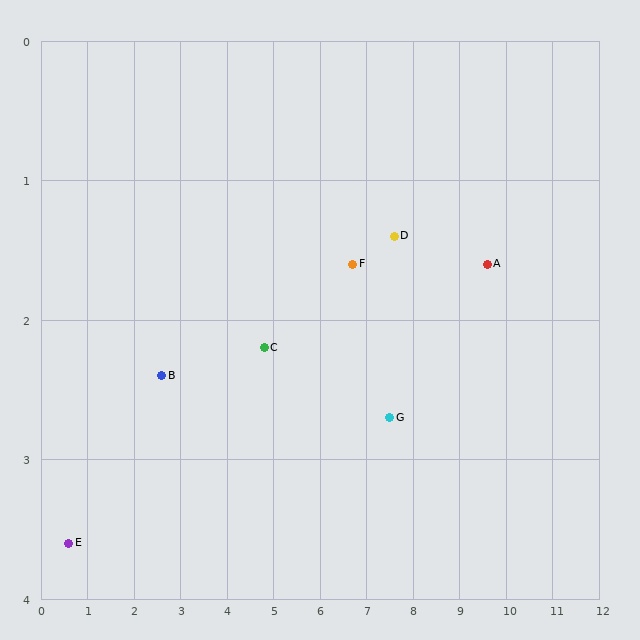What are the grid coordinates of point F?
Point F is at approximately (6.7, 1.6).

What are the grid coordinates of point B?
Point B is at approximately (2.6, 2.4).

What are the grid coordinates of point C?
Point C is at approximately (4.8, 2.2).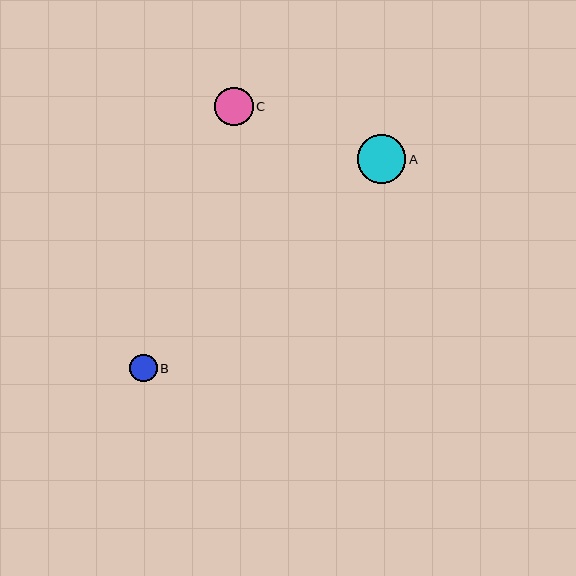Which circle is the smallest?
Circle B is the smallest with a size of approximately 28 pixels.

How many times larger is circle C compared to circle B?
Circle C is approximately 1.4 times the size of circle B.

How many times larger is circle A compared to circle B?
Circle A is approximately 1.7 times the size of circle B.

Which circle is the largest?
Circle A is the largest with a size of approximately 48 pixels.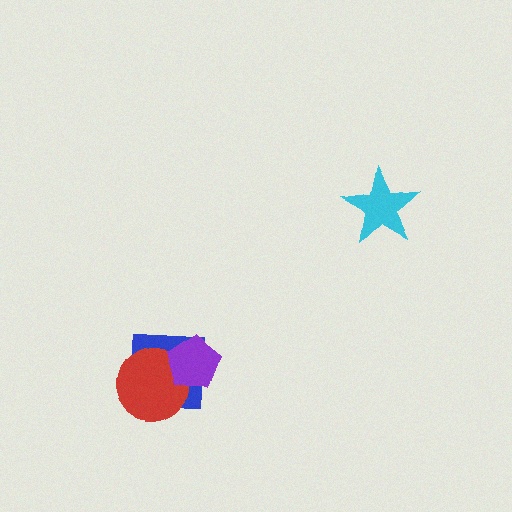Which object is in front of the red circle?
The purple pentagon is in front of the red circle.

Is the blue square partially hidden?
Yes, it is partially covered by another shape.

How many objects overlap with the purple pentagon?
2 objects overlap with the purple pentagon.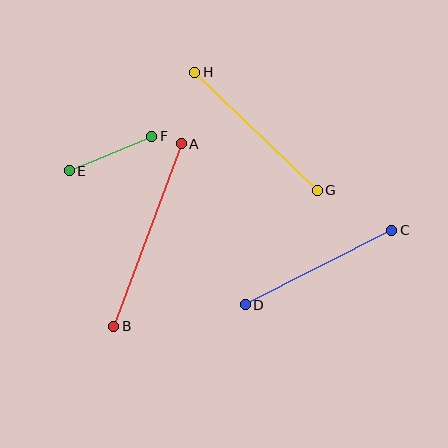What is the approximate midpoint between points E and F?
The midpoint is at approximately (111, 153) pixels.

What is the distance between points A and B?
The distance is approximately 195 pixels.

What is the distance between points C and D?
The distance is approximately 165 pixels.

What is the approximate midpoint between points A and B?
The midpoint is at approximately (147, 235) pixels.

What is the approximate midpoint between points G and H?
The midpoint is at approximately (256, 131) pixels.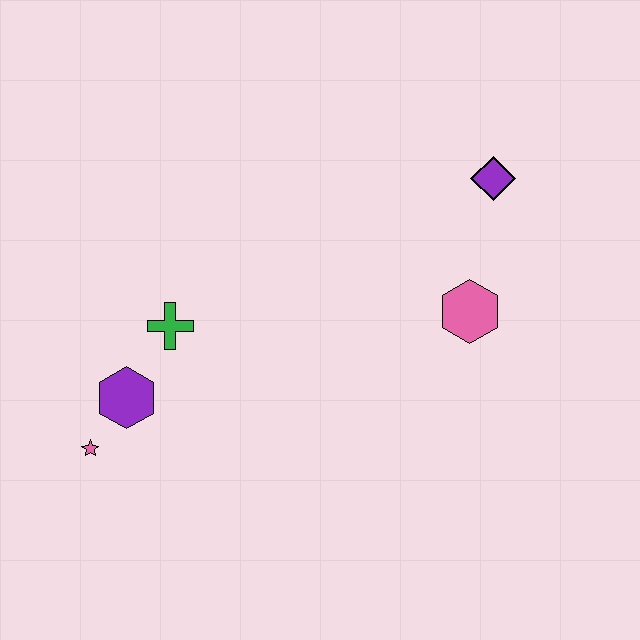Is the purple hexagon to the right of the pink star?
Yes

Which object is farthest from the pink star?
The purple diamond is farthest from the pink star.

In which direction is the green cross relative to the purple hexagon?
The green cross is above the purple hexagon.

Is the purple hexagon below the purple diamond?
Yes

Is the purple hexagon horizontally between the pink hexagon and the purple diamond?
No